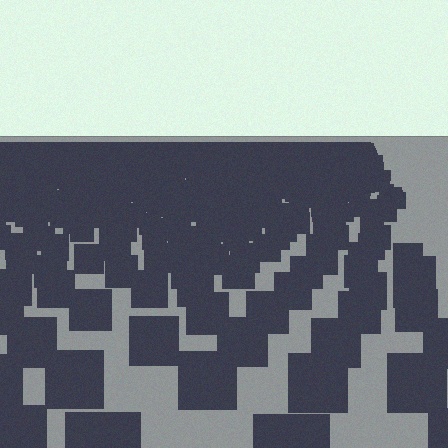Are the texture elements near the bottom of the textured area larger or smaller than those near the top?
Larger. Near the bottom, elements are closer to the viewer and appear at a bigger on-screen size.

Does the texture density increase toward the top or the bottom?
Density increases toward the top.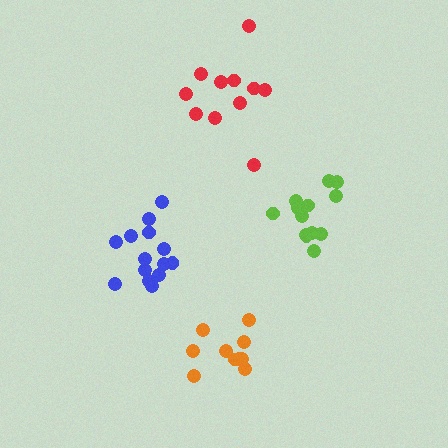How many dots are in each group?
Group 1: 10 dots, Group 2: 11 dots, Group 3: 14 dots, Group 4: 13 dots (48 total).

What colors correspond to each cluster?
The clusters are colored: orange, red, blue, lime.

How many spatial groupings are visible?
There are 4 spatial groupings.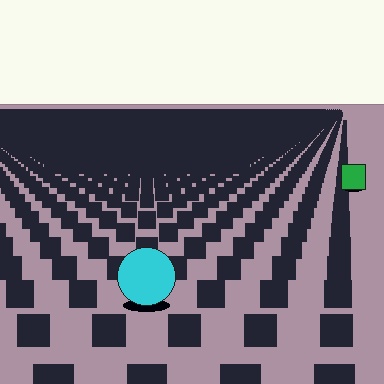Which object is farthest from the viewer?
The green square is farthest from the viewer. It appears smaller and the ground texture around it is denser.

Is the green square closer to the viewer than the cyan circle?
No. The cyan circle is closer — you can tell from the texture gradient: the ground texture is coarser near it.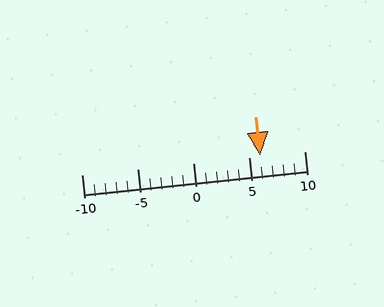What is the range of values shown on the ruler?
The ruler shows values from -10 to 10.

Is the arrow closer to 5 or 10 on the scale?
The arrow is closer to 5.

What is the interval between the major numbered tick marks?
The major tick marks are spaced 5 units apart.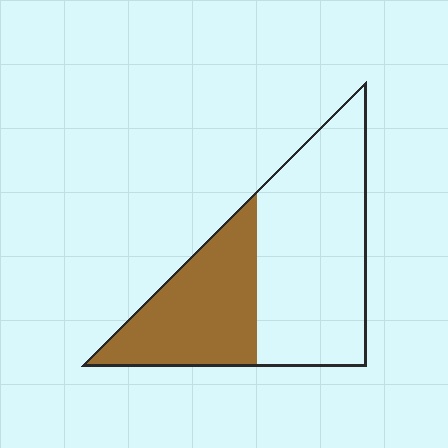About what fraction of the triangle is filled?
About three eighths (3/8).